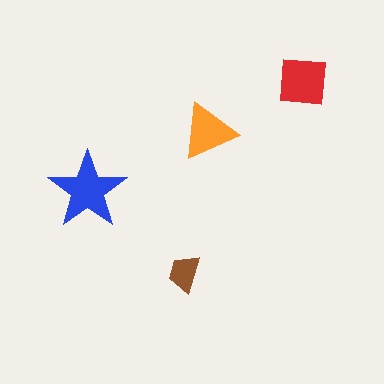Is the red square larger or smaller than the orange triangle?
Larger.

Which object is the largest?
The blue star.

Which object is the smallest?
The brown trapezoid.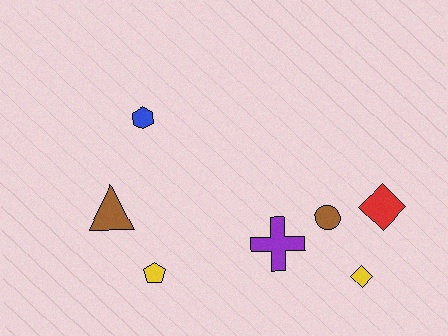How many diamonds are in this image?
There are 2 diamonds.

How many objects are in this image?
There are 7 objects.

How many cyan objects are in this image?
There are no cyan objects.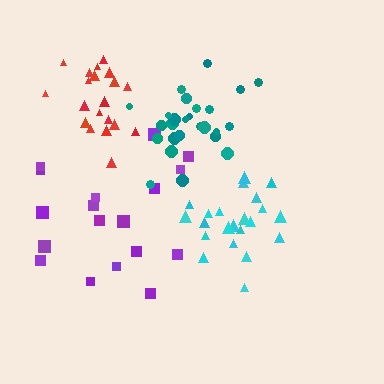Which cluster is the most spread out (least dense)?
Purple.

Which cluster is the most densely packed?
Red.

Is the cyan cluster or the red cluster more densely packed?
Red.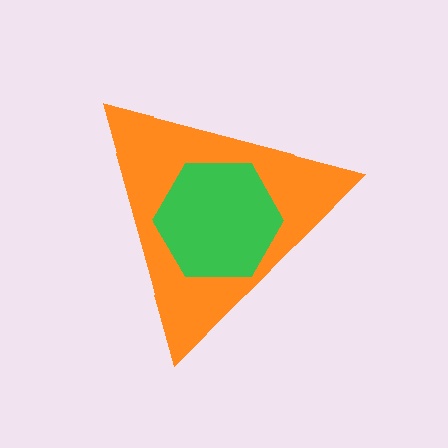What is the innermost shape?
The green hexagon.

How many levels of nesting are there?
2.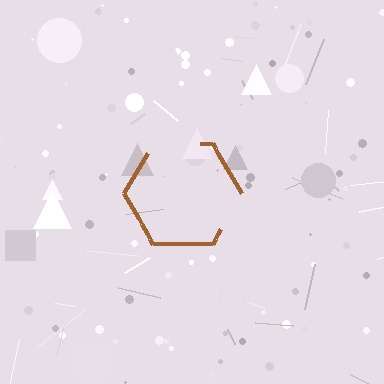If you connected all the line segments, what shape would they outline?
They would outline a hexagon.